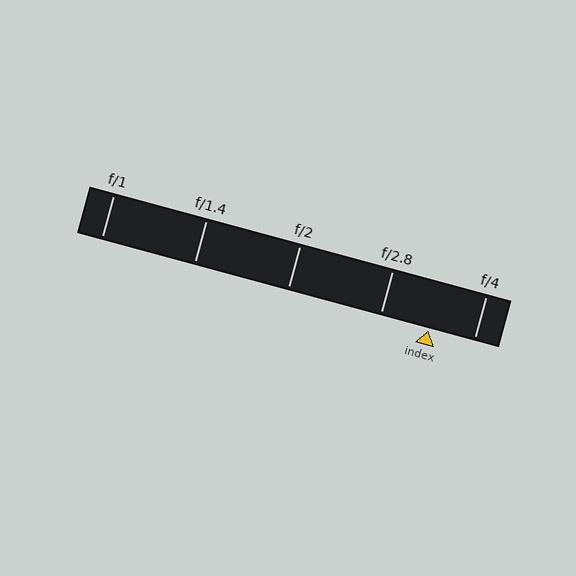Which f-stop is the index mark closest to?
The index mark is closest to f/4.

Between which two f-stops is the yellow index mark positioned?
The index mark is between f/2.8 and f/4.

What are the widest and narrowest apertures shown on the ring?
The widest aperture shown is f/1 and the narrowest is f/4.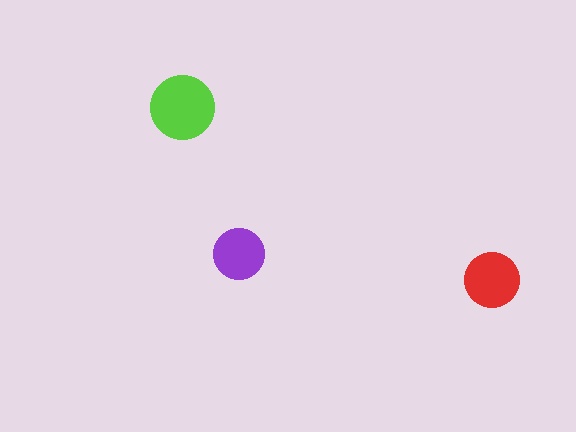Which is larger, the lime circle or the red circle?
The lime one.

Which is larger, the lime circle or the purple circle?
The lime one.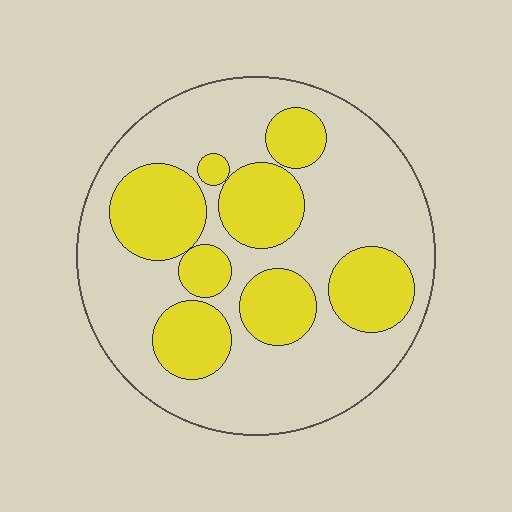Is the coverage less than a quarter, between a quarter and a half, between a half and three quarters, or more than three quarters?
Between a quarter and a half.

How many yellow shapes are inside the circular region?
8.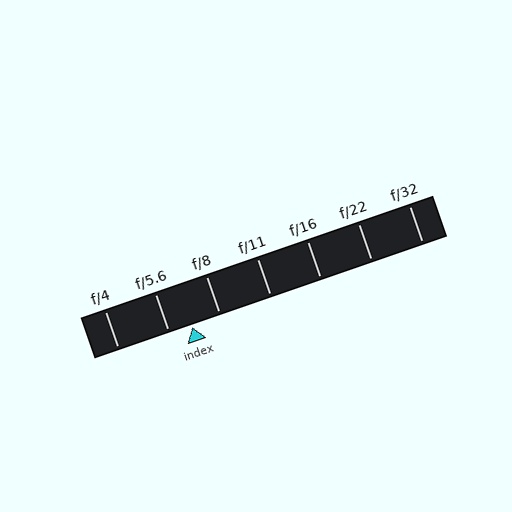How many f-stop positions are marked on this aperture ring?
There are 7 f-stop positions marked.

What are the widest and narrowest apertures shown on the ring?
The widest aperture shown is f/4 and the narrowest is f/32.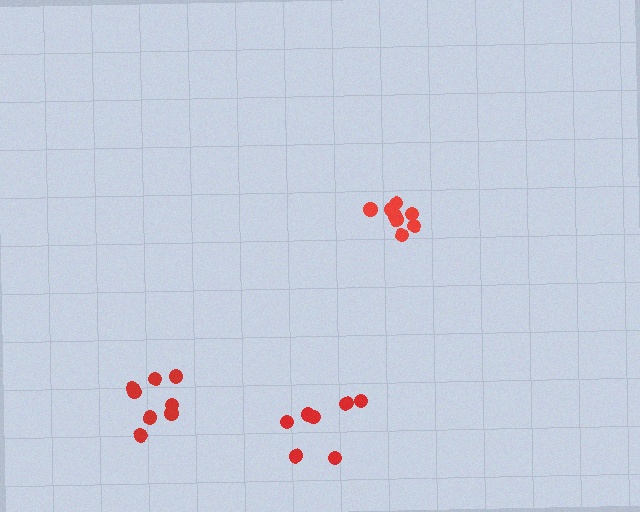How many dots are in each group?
Group 1: 8 dots, Group 2: 8 dots, Group 3: 7 dots (23 total).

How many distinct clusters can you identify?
There are 3 distinct clusters.